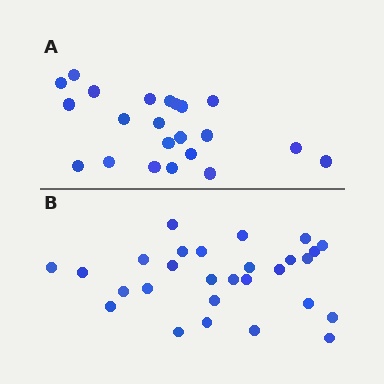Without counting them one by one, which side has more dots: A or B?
Region B (the bottom region) has more dots.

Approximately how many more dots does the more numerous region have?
Region B has about 6 more dots than region A.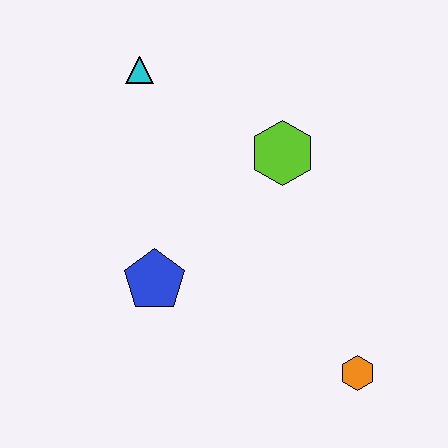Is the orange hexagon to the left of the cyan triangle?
No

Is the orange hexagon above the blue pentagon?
No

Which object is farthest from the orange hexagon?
The cyan triangle is farthest from the orange hexagon.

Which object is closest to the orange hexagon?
The blue pentagon is closest to the orange hexagon.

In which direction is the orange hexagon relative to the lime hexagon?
The orange hexagon is below the lime hexagon.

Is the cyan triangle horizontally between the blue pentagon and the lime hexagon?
No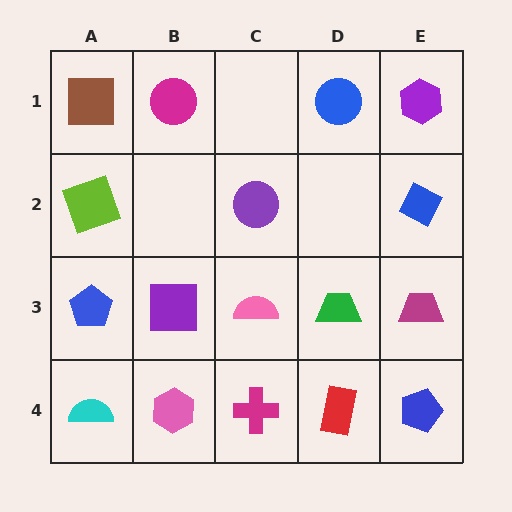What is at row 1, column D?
A blue circle.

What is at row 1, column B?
A magenta circle.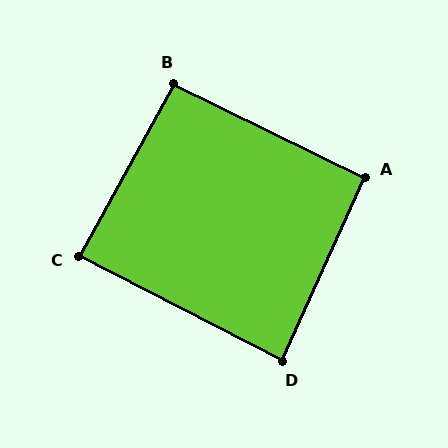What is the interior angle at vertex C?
Approximately 88 degrees (approximately right).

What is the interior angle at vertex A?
Approximately 92 degrees (approximately right).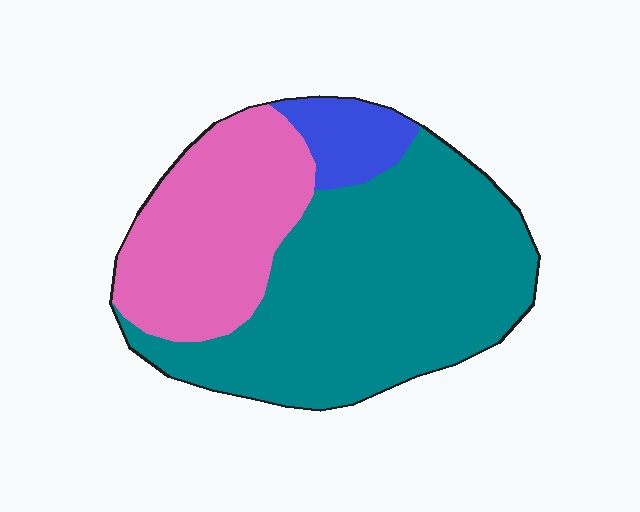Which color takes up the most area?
Teal, at roughly 60%.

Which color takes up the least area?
Blue, at roughly 10%.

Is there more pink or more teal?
Teal.